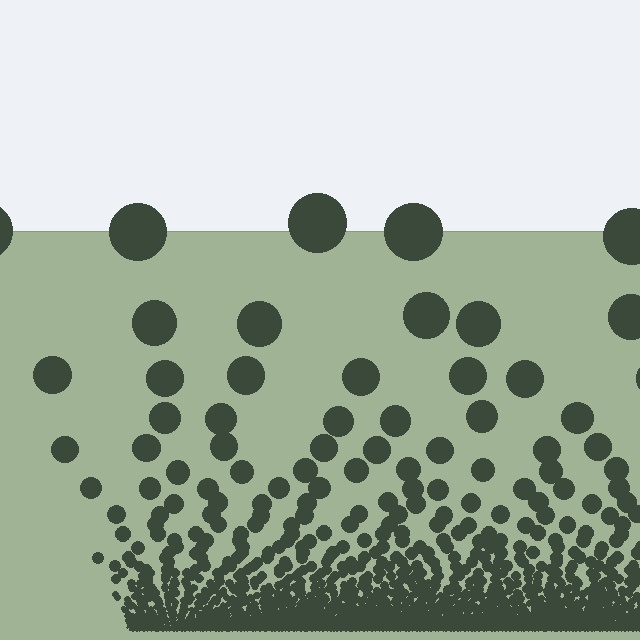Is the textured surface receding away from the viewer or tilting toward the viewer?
The surface appears to tilt toward the viewer. Texture elements get larger and sparser toward the top.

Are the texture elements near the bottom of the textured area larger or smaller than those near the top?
Smaller. The gradient is inverted — elements near the bottom are smaller and denser.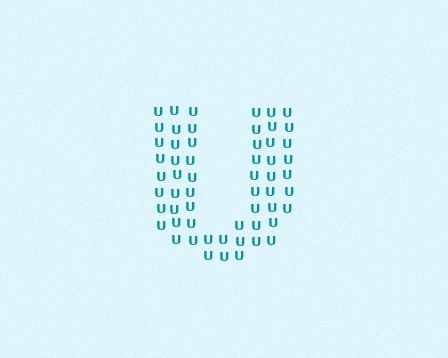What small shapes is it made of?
It is made of small letter U's.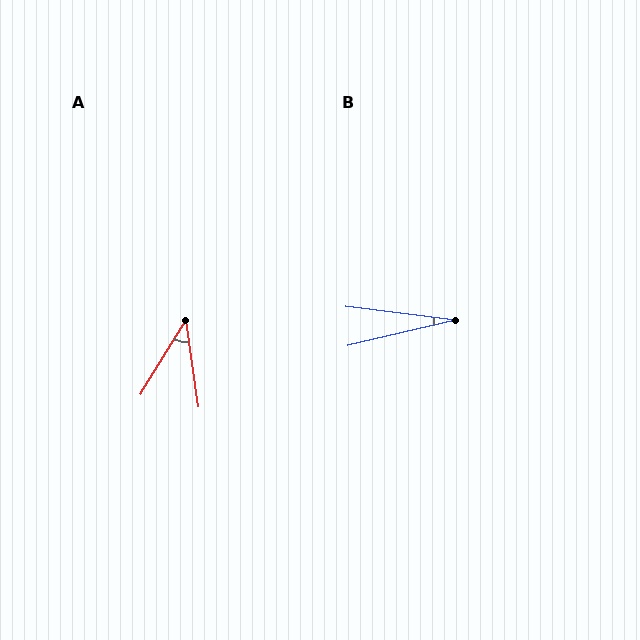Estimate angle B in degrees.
Approximately 21 degrees.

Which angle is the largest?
A, at approximately 39 degrees.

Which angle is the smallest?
B, at approximately 21 degrees.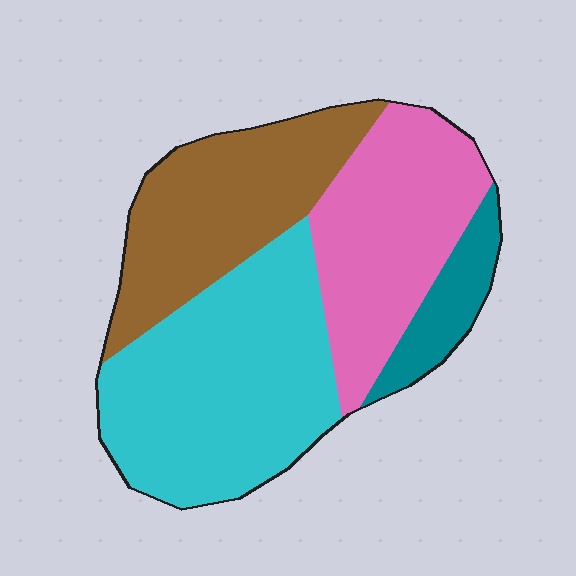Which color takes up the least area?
Teal, at roughly 10%.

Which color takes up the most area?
Cyan, at roughly 40%.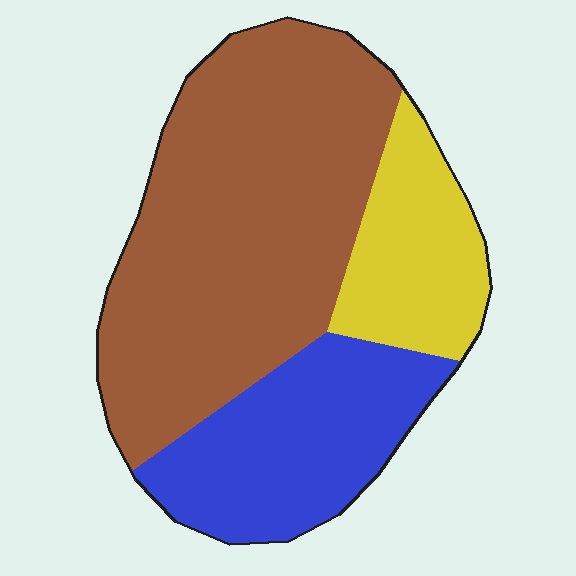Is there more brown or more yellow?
Brown.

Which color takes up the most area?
Brown, at roughly 55%.